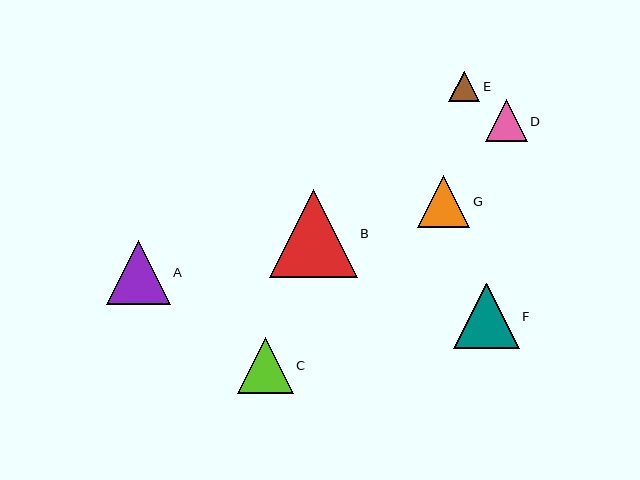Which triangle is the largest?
Triangle B is the largest with a size of approximately 88 pixels.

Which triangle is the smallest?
Triangle E is the smallest with a size of approximately 31 pixels.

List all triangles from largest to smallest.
From largest to smallest: B, F, A, C, G, D, E.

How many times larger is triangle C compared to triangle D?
Triangle C is approximately 1.3 times the size of triangle D.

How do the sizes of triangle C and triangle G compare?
Triangle C and triangle G are approximately the same size.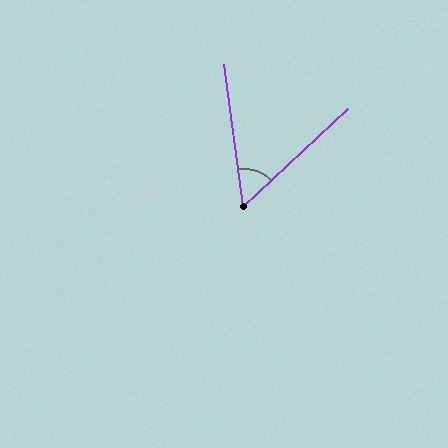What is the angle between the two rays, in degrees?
Approximately 55 degrees.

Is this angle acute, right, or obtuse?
It is acute.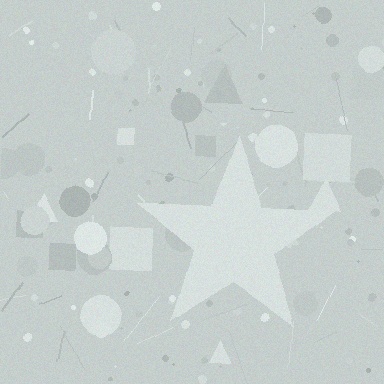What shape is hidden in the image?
A star is hidden in the image.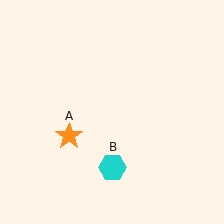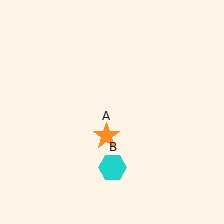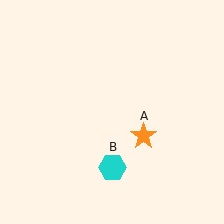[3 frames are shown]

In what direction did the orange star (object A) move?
The orange star (object A) moved right.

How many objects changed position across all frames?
1 object changed position: orange star (object A).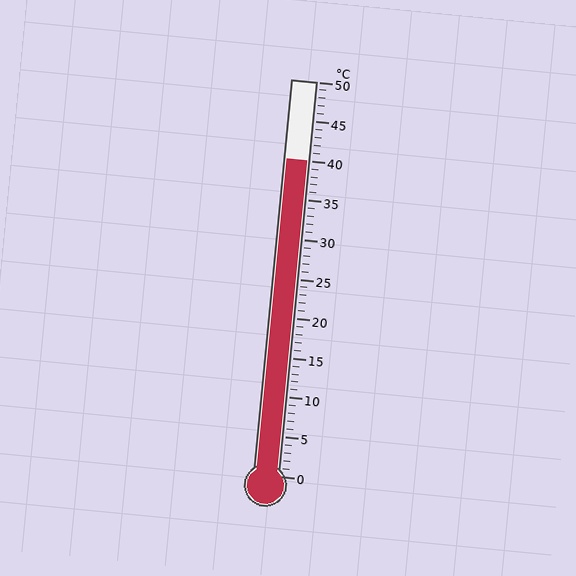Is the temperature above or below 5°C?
The temperature is above 5°C.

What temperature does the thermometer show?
The thermometer shows approximately 40°C.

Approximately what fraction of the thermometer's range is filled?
The thermometer is filled to approximately 80% of its range.